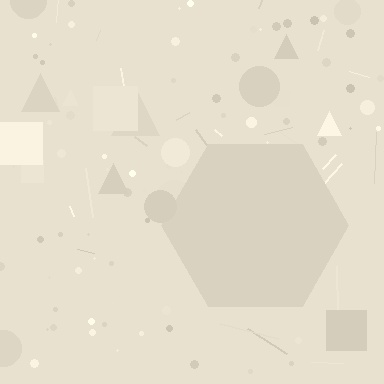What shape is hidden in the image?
A hexagon is hidden in the image.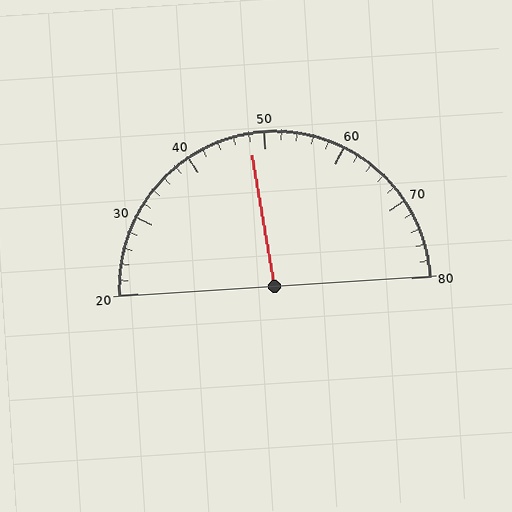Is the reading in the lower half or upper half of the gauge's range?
The reading is in the lower half of the range (20 to 80).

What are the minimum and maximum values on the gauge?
The gauge ranges from 20 to 80.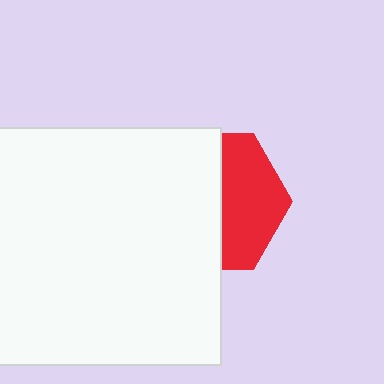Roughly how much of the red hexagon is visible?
A small part of it is visible (roughly 44%).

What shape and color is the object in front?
The object in front is a white square.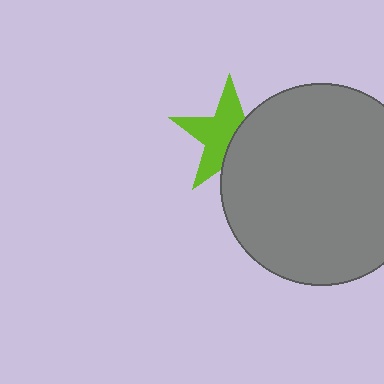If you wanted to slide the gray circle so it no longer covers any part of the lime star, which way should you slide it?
Slide it right — that is the most direct way to separate the two shapes.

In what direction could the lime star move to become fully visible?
The lime star could move left. That would shift it out from behind the gray circle entirely.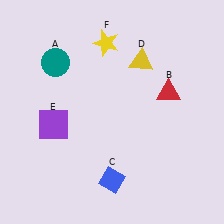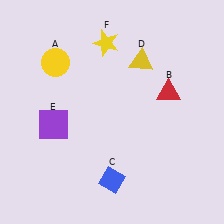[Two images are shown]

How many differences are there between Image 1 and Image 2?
There is 1 difference between the two images.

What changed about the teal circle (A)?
In Image 1, A is teal. In Image 2, it changed to yellow.